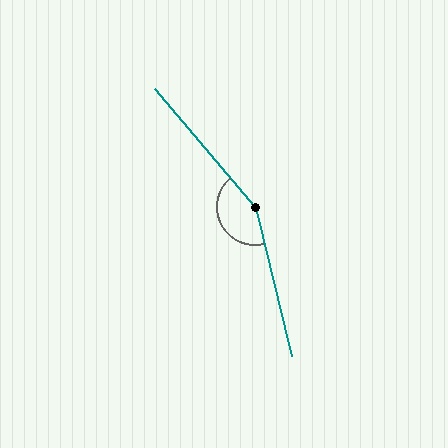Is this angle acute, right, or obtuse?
It is obtuse.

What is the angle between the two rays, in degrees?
Approximately 154 degrees.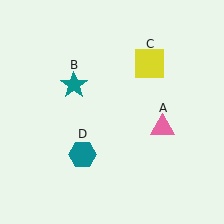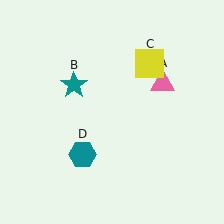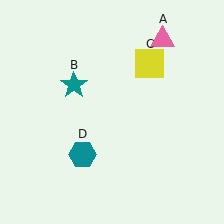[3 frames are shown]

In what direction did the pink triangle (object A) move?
The pink triangle (object A) moved up.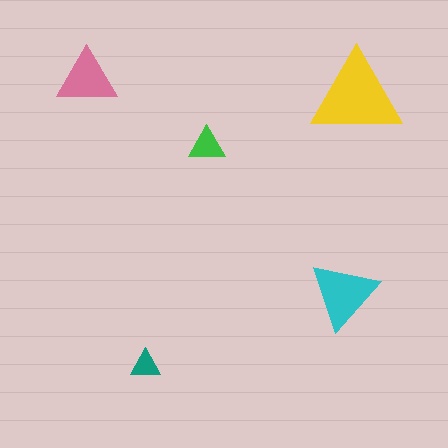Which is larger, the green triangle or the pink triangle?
The pink one.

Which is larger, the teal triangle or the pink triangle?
The pink one.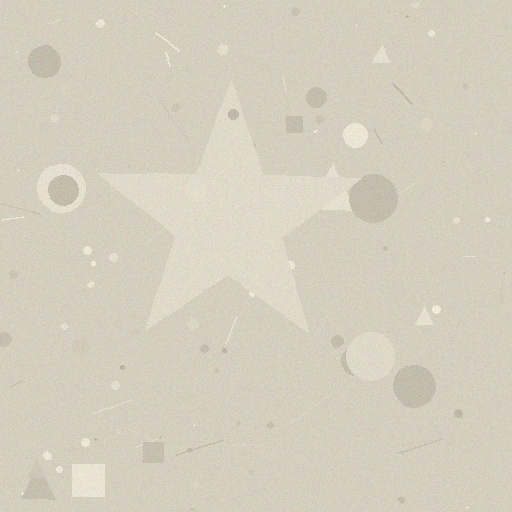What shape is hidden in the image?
A star is hidden in the image.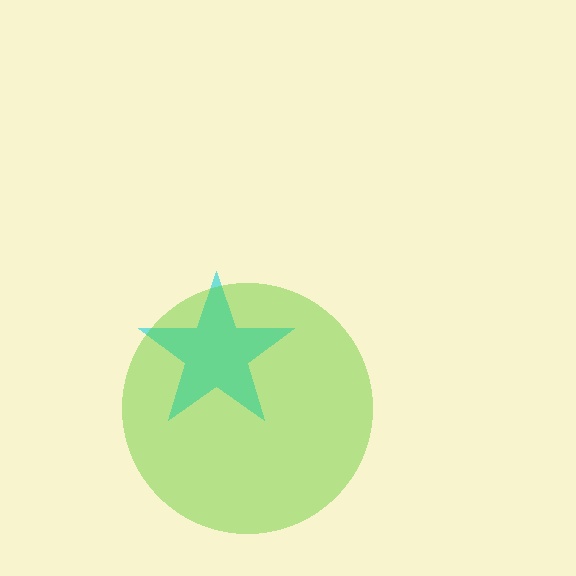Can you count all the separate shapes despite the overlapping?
Yes, there are 2 separate shapes.